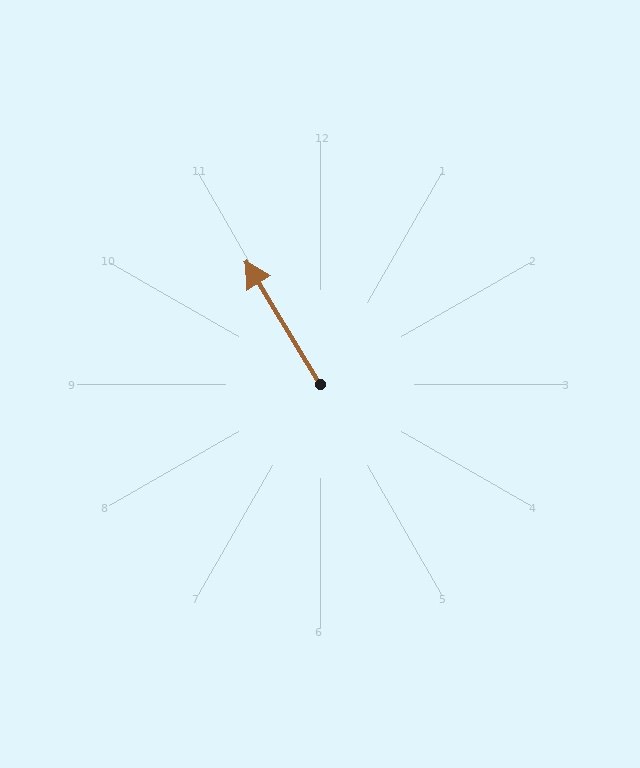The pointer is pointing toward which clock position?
Roughly 11 o'clock.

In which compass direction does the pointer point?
Northwest.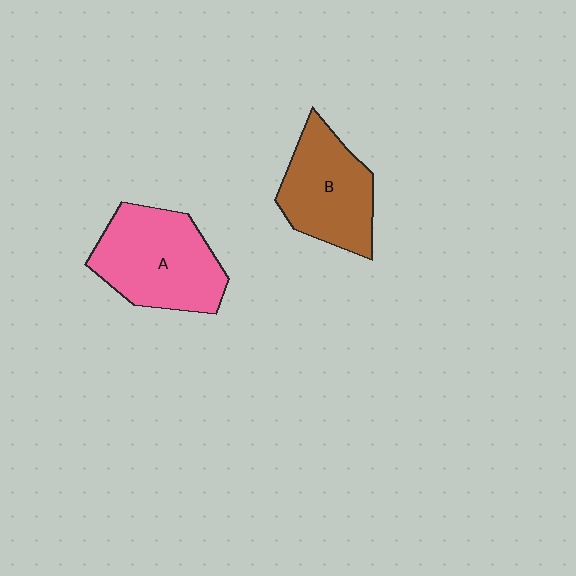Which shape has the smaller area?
Shape B (brown).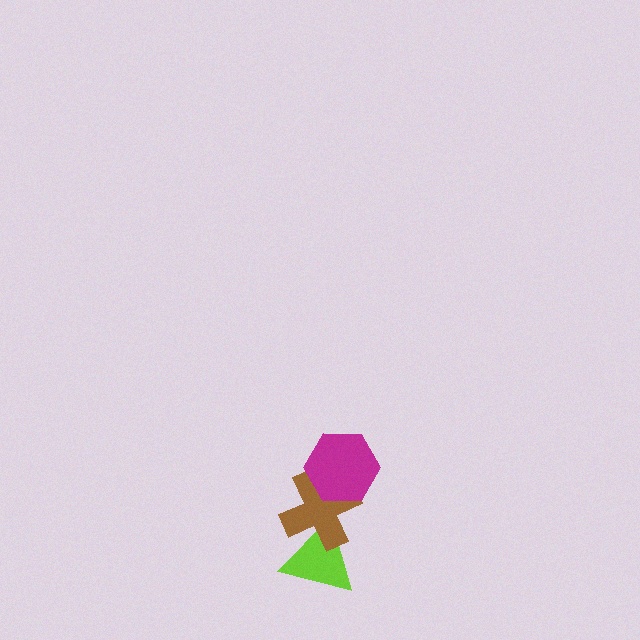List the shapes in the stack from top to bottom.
From top to bottom: the magenta hexagon, the brown cross, the lime triangle.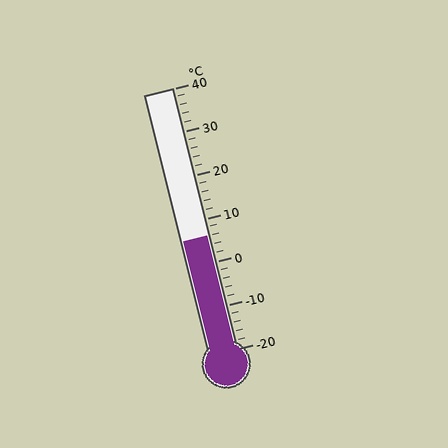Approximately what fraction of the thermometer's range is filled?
The thermometer is filled to approximately 45% of its range.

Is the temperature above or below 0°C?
The temperature is above 0°C.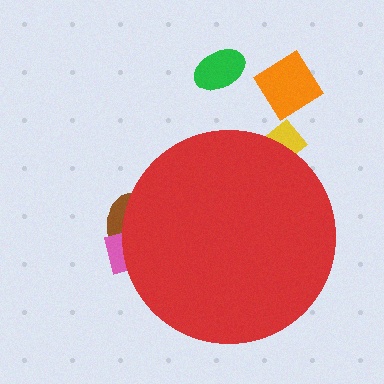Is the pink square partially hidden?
Yes, the pink square is partially hidden behind the red circle.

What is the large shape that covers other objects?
A red circle.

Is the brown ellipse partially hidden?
Yes, the brown ellipse is partially hidden behind the red circle.